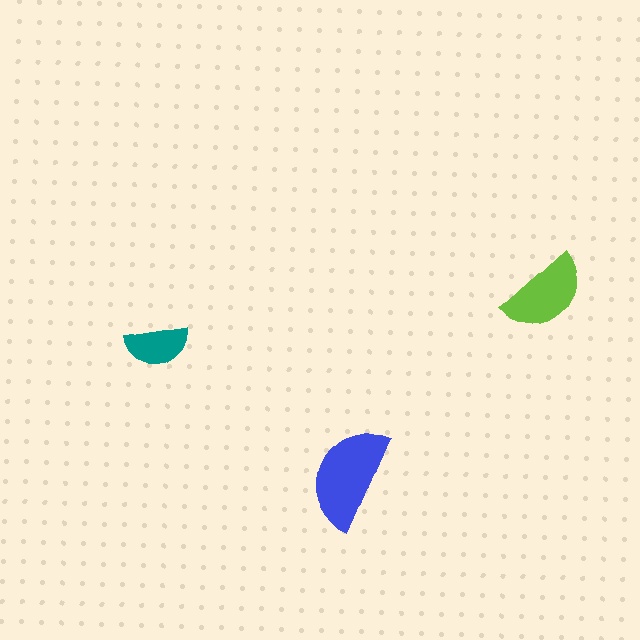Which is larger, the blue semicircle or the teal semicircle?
The blue one.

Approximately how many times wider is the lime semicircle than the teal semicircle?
About 1.5 times wider.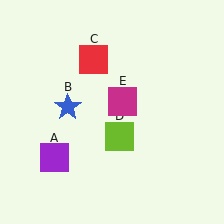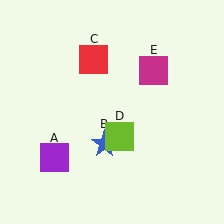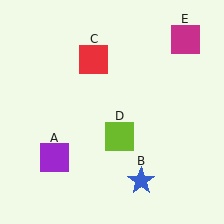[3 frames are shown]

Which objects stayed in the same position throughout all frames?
Purple square (object A) and red square (object C) and lime square (object D) remained stationary.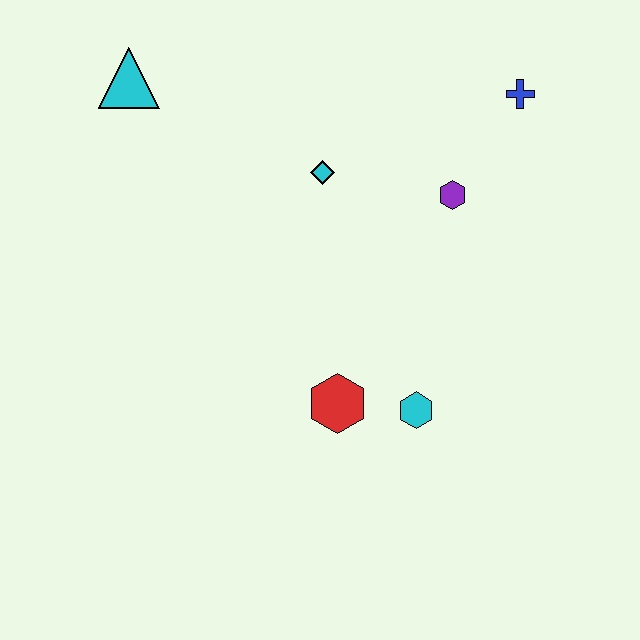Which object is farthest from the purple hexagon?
The cyan triangle is farthest from the purple hexagon.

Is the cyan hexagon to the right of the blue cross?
No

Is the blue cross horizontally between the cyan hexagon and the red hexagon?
No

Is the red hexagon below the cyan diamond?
Yes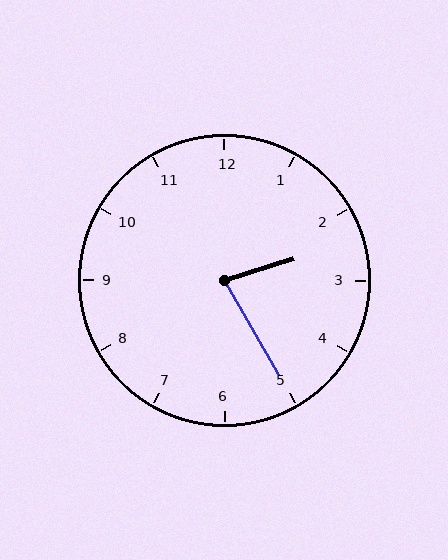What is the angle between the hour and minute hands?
Approximately 78 degrees.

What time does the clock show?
2:25.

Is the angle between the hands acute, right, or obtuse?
It is acute.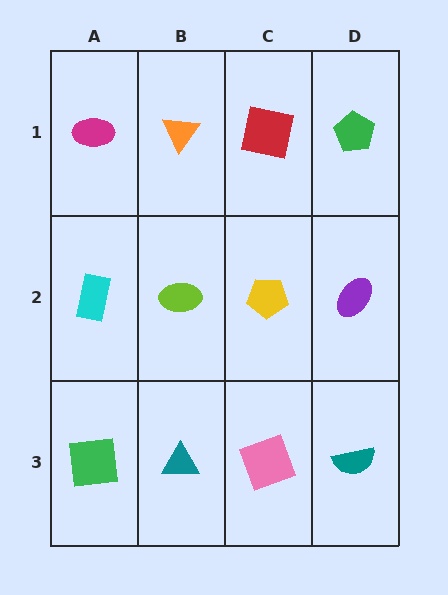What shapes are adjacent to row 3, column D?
A purple ellipse (row 2, column D), a pink square (row 3, column C).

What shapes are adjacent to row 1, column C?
A yellow pentagon (row 2, column C), an orange triangle (row 1, column B), a green pentagon (row 1, column D).